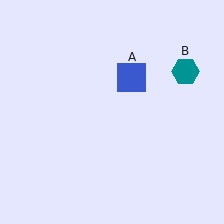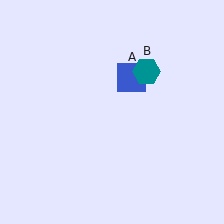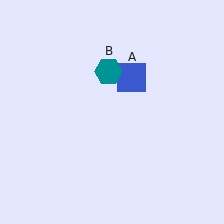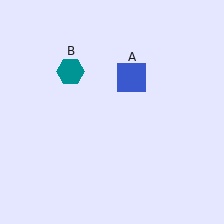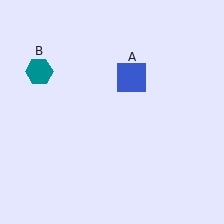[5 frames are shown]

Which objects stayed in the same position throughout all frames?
Blue square (object A) remained stationary.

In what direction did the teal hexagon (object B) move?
The teal hexagon (object B) moved left.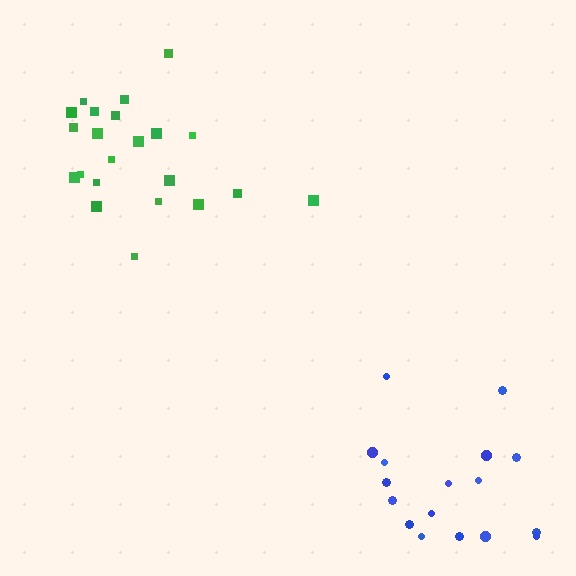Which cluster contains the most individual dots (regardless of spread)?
Green (22).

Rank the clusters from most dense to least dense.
green, blue.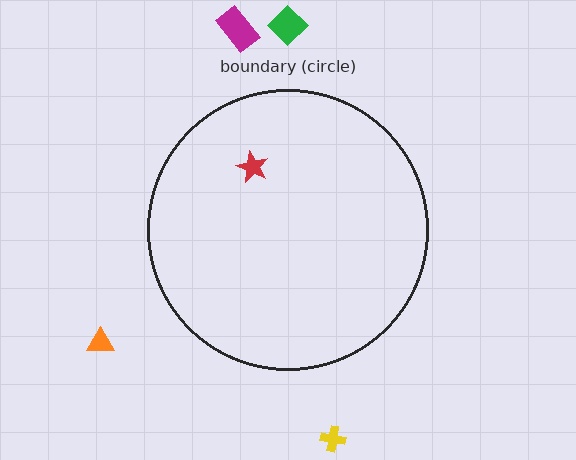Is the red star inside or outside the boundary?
Inside.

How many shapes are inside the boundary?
1 inside, 4 outside.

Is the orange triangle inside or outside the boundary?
Outside.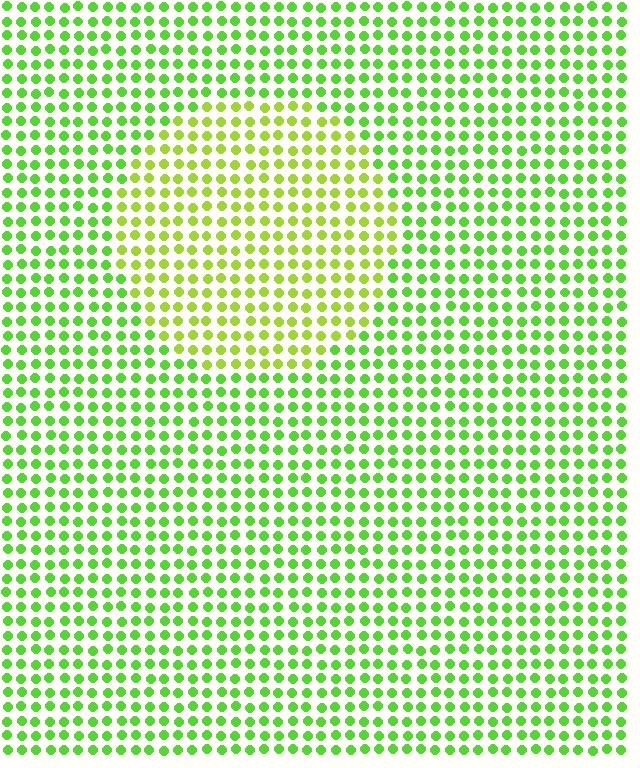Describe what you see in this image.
The image is filled with small lime elements in a uniform arrangement. A circle-shaped region is visible where the elements are tinted to a slightly different hue, forming a subtle color boundary.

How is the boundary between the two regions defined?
The boundary is defined purely by a slight shift in hue (about 27 degrees). Spacing, size, and orientation are identical on both sides.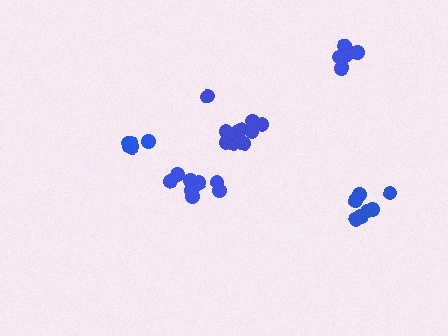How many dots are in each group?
Group 1: 11 dots, Group 2: 5 dots, Group 3: 9 dots, Group 4: 7 dots, Group 5: 6 dots (38 total).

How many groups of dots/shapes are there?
There are 5 groups.